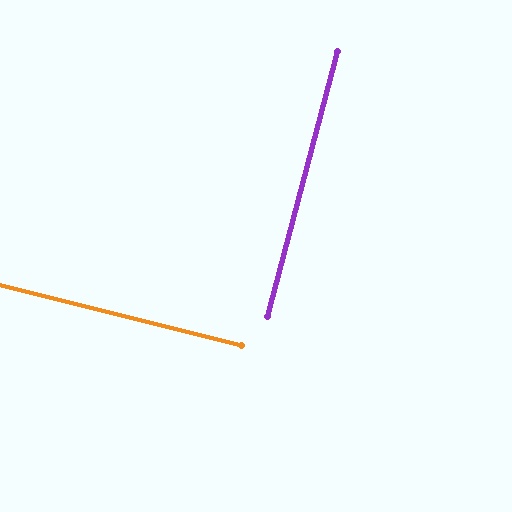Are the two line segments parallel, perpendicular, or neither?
Perpendicular — they meet at approximately 89°.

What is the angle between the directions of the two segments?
Approximately 89 degrees.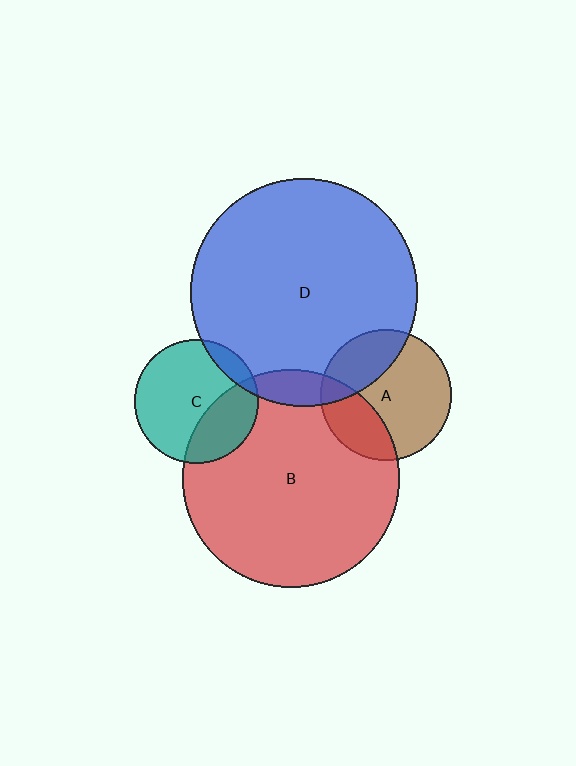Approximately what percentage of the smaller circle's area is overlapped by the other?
Approximately 10%.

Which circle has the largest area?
Circle D (blue).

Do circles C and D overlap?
Yes.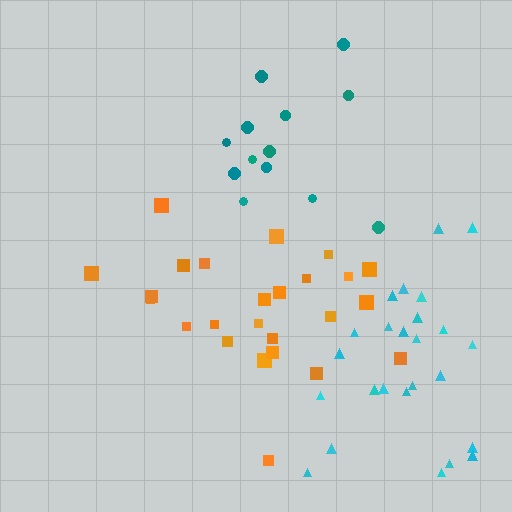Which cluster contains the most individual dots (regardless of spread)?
Cyan (25).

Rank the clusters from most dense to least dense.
orange, cyan, teal.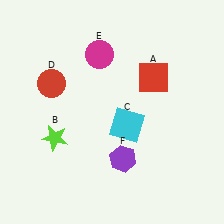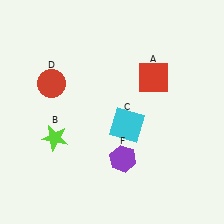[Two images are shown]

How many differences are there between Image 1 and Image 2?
There is 1 difference between the two images.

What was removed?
The magenta circle (E) was removed in Image 2.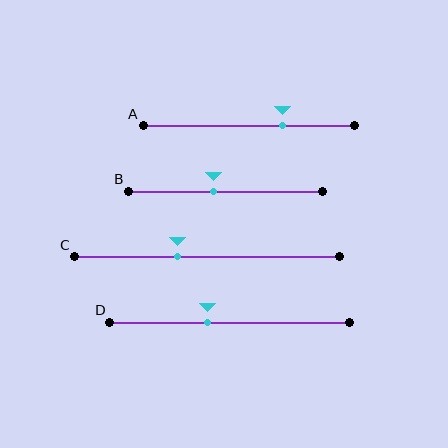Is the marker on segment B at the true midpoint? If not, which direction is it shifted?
No, the marker on segment B is shifted to the left by about 6% of the segment length.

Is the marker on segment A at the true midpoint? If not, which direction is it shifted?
No, the marker on segment A is shifted to the right by about 16% of the segment length.